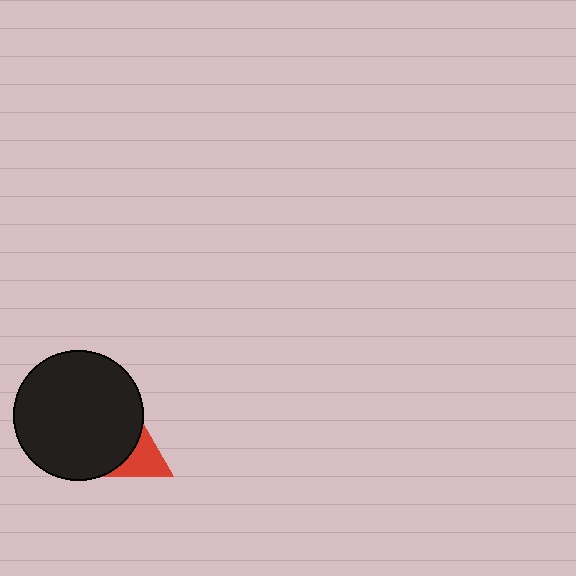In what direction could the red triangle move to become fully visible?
The red triangle could move right. That would shift it out from behind the black circle entirely.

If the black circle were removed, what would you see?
You would see the complete red triangle.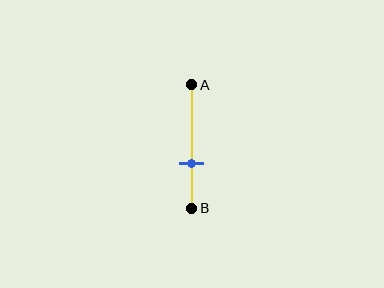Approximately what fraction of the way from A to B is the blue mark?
The blue mark is approximately 65% of the way from A to B.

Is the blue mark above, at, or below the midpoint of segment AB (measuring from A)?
The blue mark is below the midpoint of segment AB.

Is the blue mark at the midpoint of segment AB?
No, the mark is at about 65% from A, not at the 50% midpoint.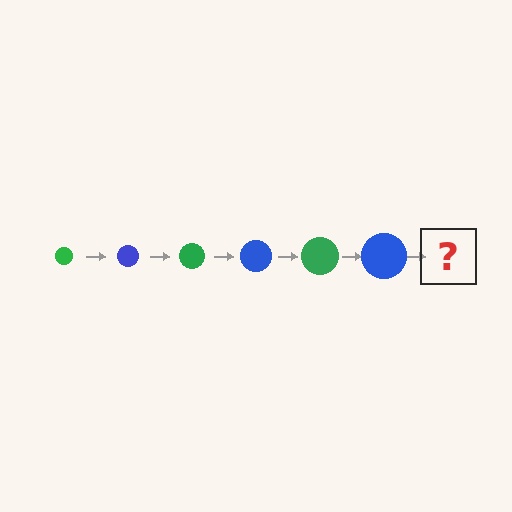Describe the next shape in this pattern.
It should be a green circle, larger than the previous one.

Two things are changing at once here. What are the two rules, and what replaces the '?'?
The two rules are that the circle grows larger each step and the color cycles through green and blue. The '?' should be a green circle, larger than the previous one.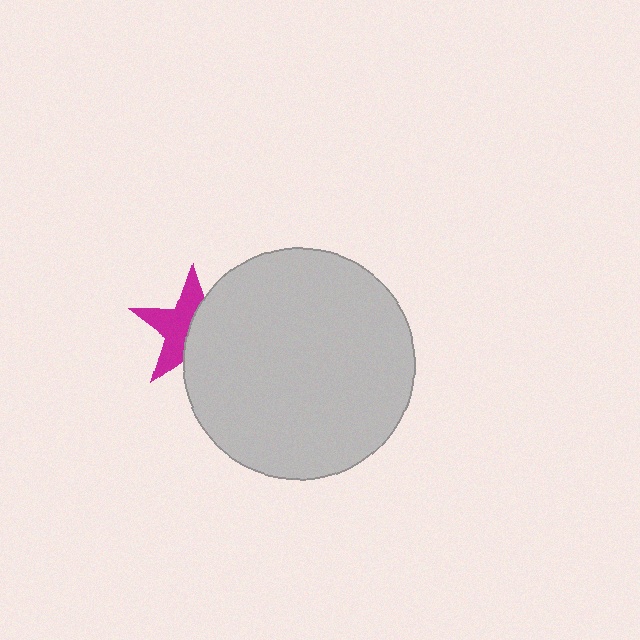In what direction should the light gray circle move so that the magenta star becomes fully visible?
The light gray circle should move right. That is the shortest direction to clear the overlap and leave the magenta star fully visible.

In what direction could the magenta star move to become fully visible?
The magenta star could move left. That would shift it out from behind the light gray circle entirely.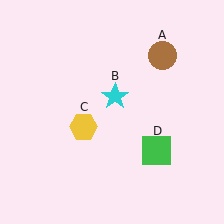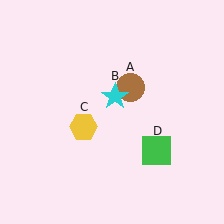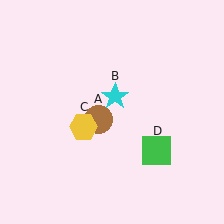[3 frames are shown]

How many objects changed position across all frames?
1 object changed position: brown circle (object A).